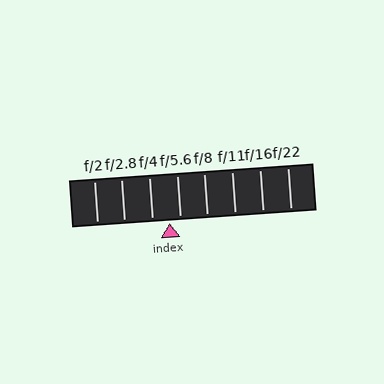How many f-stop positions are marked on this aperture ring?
There are 8 f-stop positions marked.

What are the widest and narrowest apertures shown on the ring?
The widest aperture shown is f/2 and the narrowest is f/22.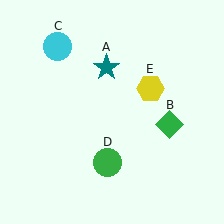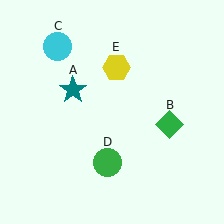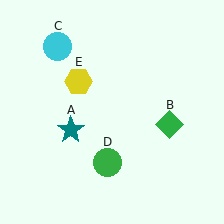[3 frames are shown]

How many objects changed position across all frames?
2 objects changed position: teal star (object A), yellow hexagon (object E).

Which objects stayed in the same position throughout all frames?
Green diamond (object B) and cyan circle (object C) and green circle (object D) remained stationary.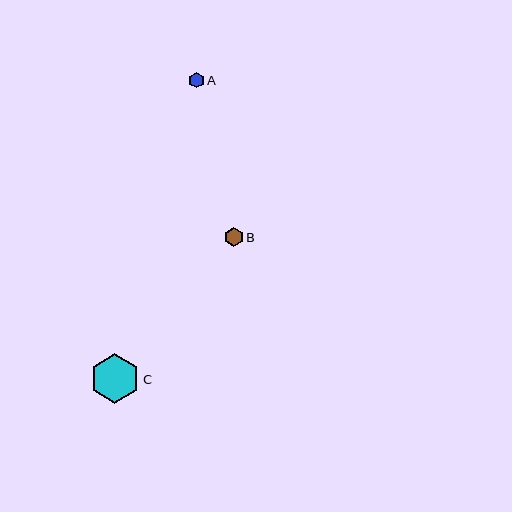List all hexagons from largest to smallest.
From largest to smallest: C, B, A.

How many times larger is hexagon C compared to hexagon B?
Hexagon C is approximately 2.6 times the size of hexagon B.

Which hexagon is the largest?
Hexagon C is the largest with a size of approximately 49 pixels.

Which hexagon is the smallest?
Hexagon A is the smallest with a size of approximately 16 pixels.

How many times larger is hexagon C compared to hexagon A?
Hexagon C is approximately 3.1 times the size of hexagon A.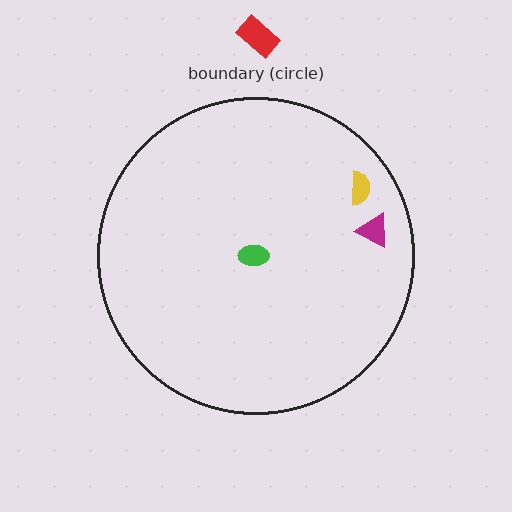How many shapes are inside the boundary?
3 inside, 1 outside.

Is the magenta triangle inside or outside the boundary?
Inside.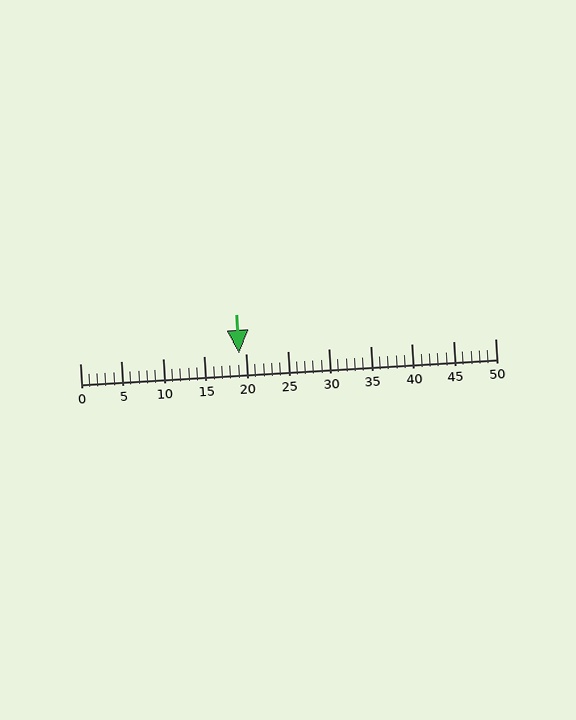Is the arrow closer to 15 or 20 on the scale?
The arrow is closer to 20.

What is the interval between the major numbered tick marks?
The major tick marks are spaced 5 units apart.